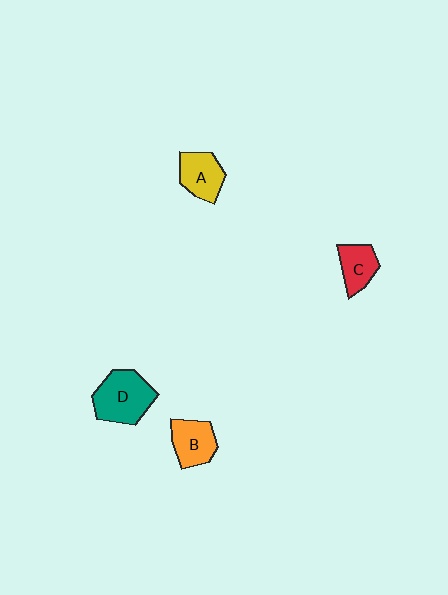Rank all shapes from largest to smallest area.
From largest to smallest: D (teal), A (yellow), B (orange), C (red).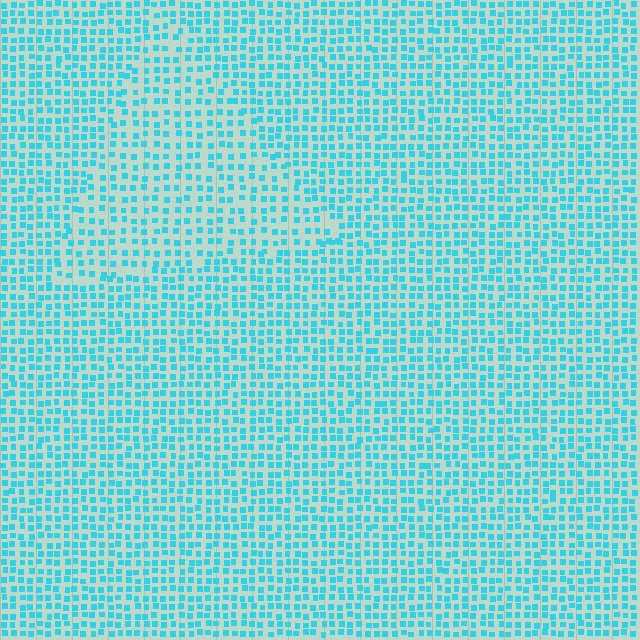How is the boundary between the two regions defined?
The boundary is defined by a change in element density (approximately 1.5x ratio). All elements are the same color, size, and shape.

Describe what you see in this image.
The image contains small cyan elements arranged at two different densities. A triangle-shaped region is visible where the elements are less densely packed than the surrounding area.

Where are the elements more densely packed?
The elements are more densely packed outside the triangle boundary.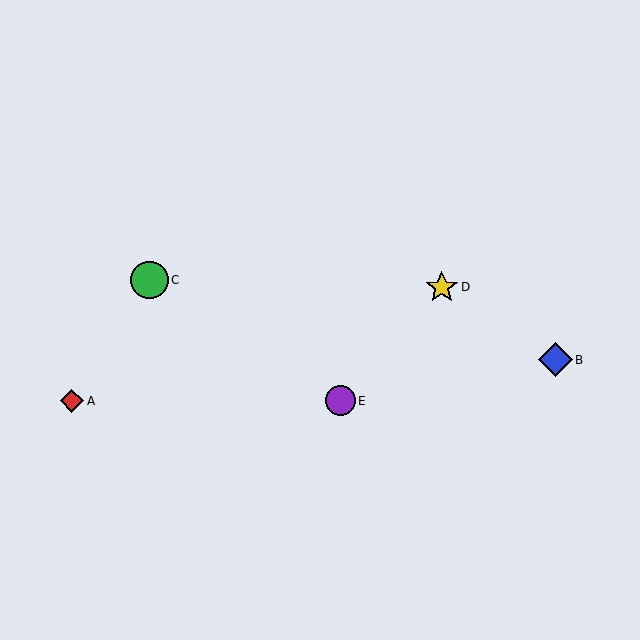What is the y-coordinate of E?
Object E is at y≈401.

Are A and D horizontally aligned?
No, A is at y≈401 and D is at y≈287.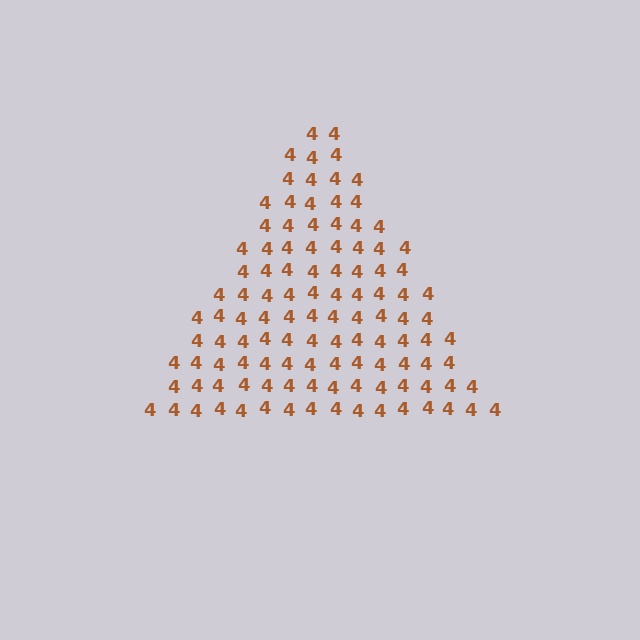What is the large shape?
The large shape is a triangle.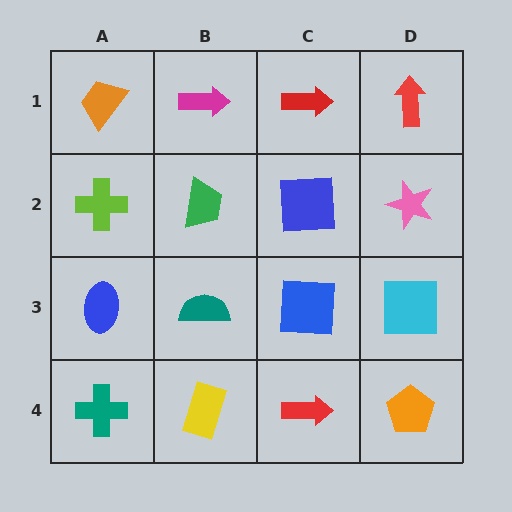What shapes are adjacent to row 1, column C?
A blue square (row 2, column C), a magenta arrow (row 1, column B), a red arrow (row 1, column D).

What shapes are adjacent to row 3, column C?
A blue square (row 2, column C), a red arrow (row 4, column C), a teal semicircle (row 3, column B), a cyan square (row 3, column D).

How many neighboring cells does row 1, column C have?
3.